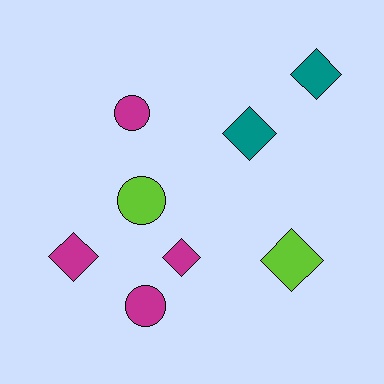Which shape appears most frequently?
Diamond, with 5 objects.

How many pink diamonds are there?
There are no pink diamonds.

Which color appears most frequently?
Magenta, with 4 objects.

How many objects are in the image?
There are 8 objects.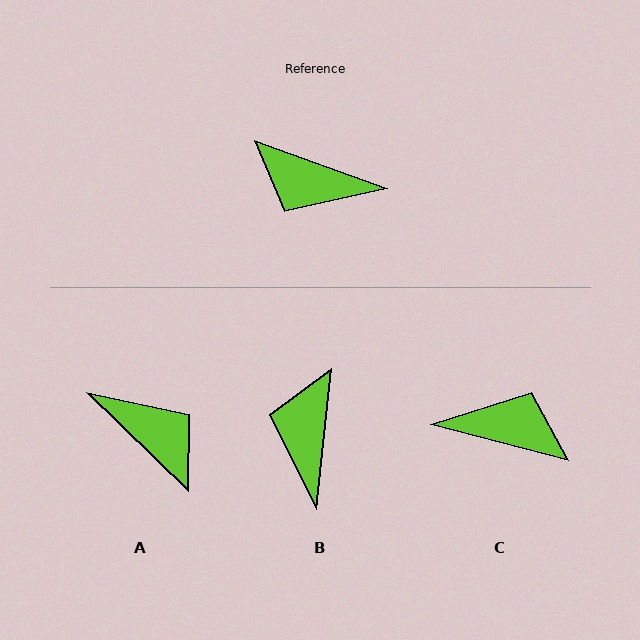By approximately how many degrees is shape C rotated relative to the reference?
Approximately 175 degrees clockwise.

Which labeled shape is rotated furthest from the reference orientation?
C, about 175 degrees away.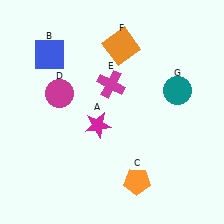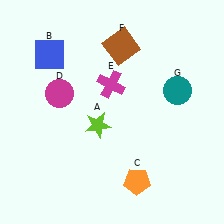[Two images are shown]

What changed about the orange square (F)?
In Image 1, F is orange. In Image 2, it changed to brown.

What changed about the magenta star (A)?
In Image 1, A is magenta. In Image 2, it changed to lime.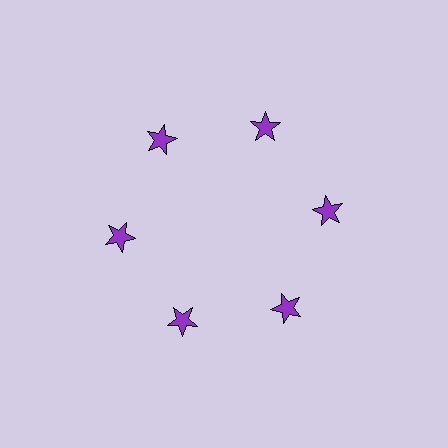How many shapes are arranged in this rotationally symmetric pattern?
There are 6 shapes, arranged in 6 groups of 1.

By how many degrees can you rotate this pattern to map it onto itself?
The pattern maps onto itself every 60 degrees of rotation.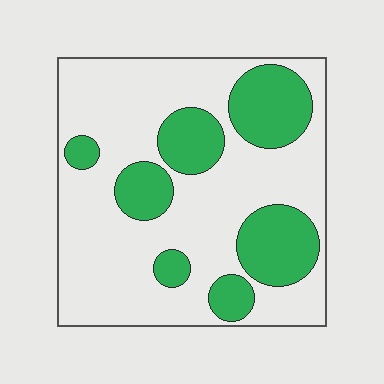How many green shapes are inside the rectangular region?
7.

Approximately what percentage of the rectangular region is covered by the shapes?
Approximately 30%.